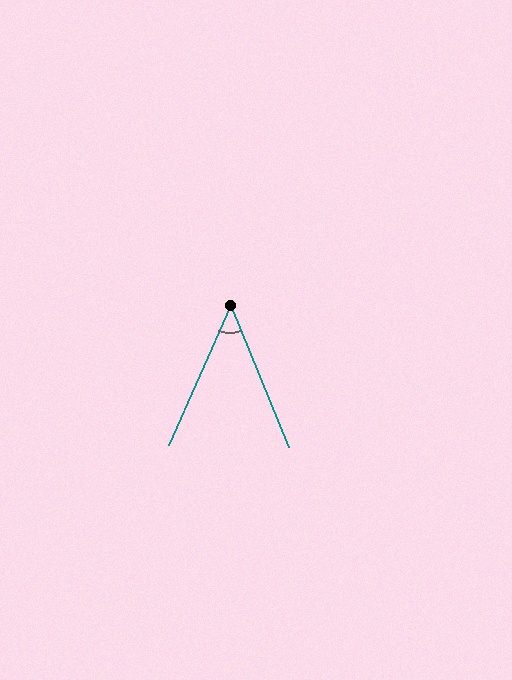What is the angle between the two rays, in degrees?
Approximately 46 degrees.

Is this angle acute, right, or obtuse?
It is acute.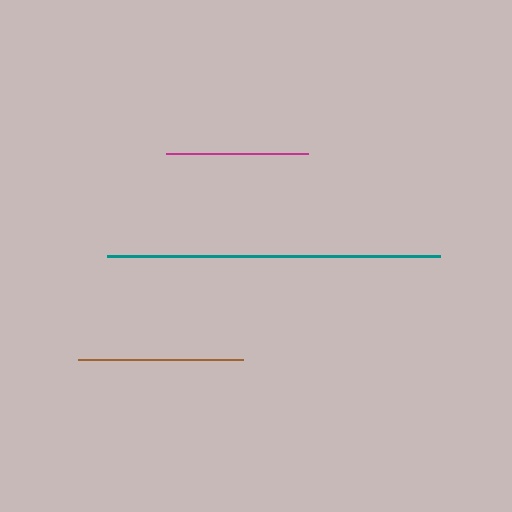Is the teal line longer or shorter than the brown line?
The teal line is longer than the brown line.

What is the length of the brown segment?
The brown segment is approximately 164 pixels long.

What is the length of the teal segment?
The teal segment is approximately 333 pixels long.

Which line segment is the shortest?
The magenta line is the shortest at approximately 142 pixels.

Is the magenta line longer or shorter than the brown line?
The brown line is longer than the magenta line.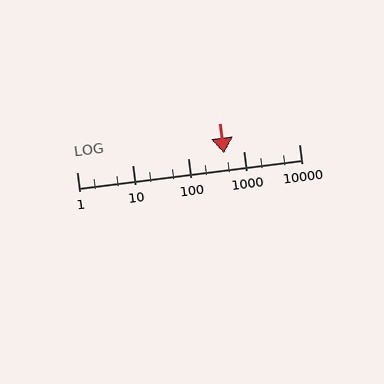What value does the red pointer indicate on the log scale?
The pointer indicates approximately 440.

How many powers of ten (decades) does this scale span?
The scale spans 4 decades, from 1 to 10000.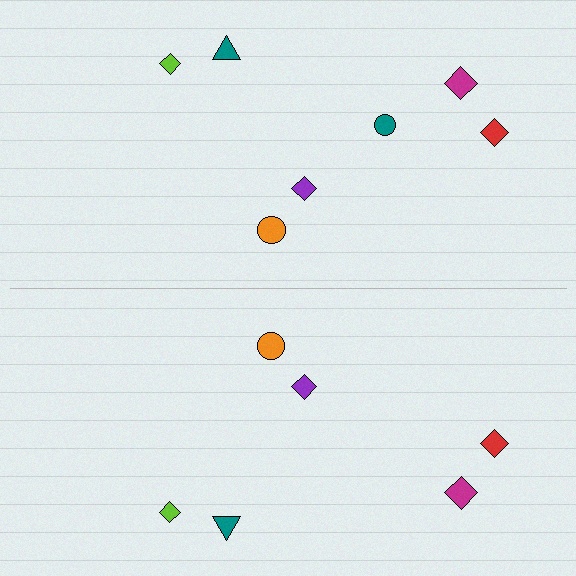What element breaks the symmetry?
A teal circle is missing from the bottom side.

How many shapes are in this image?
There are 13 shapes in this image.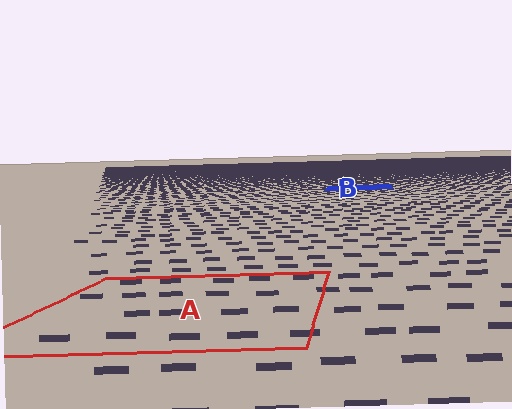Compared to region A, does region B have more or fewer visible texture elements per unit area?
Region B has more texture elements per unit area — they are packed more densely because it is farther away.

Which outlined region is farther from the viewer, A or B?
Region B is farther from the viewer — the texture elements inside it appear smaller and more densely packed.